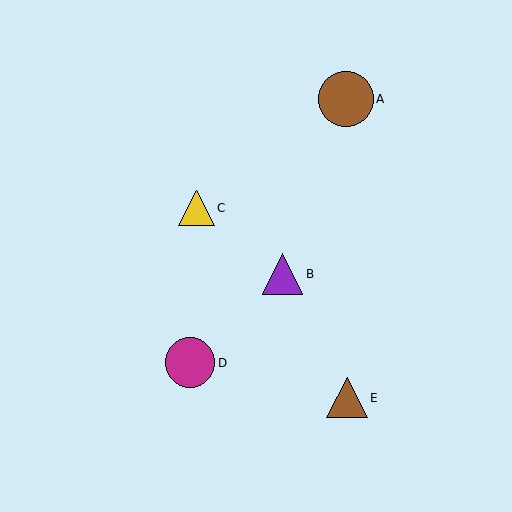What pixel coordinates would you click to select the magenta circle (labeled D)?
Click at (190, 363) to select the magenta circle D.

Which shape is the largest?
The brown circle (labeled A) is the largest.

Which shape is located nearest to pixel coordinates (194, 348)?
The magenta circle (labeled D) at (190, 363) is nearest to that location.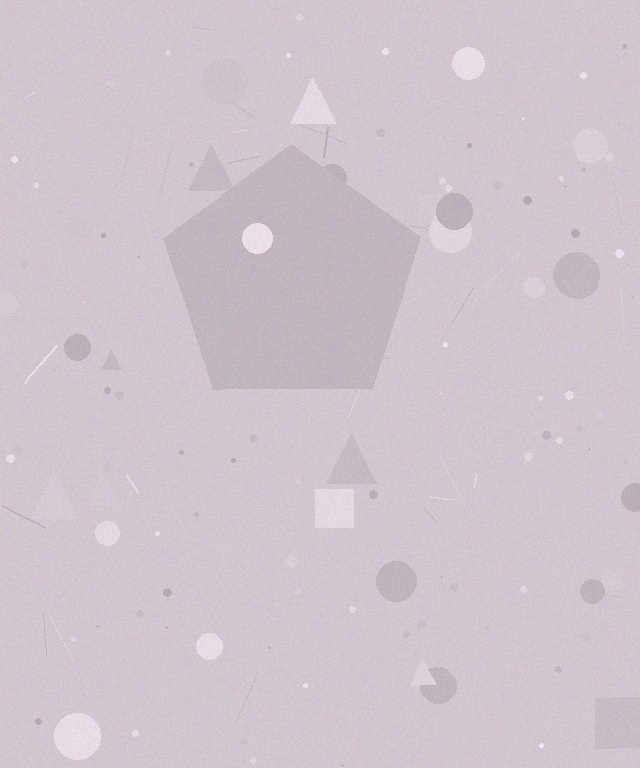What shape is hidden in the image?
A pentagon is hidden in the image.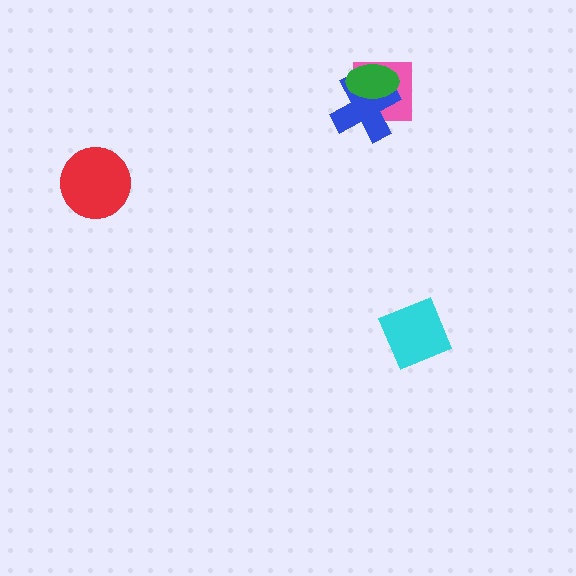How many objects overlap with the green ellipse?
2 objects overlap with the green ellipse.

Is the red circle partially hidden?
No, no other shape covers it.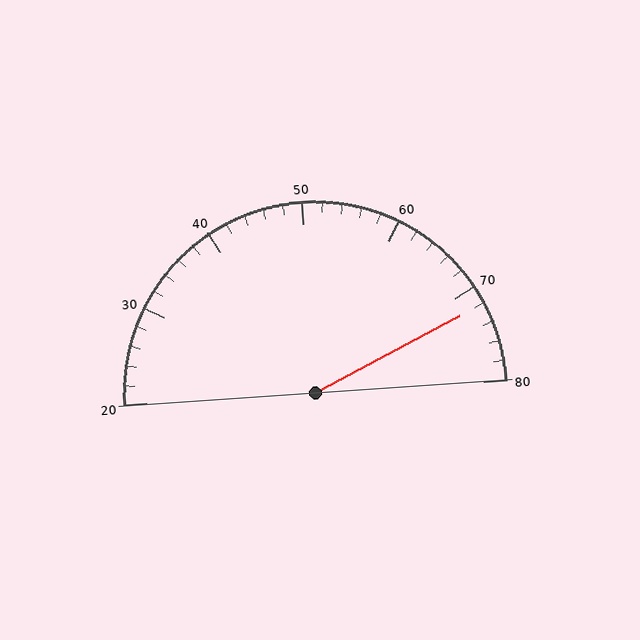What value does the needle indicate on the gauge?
The needle indicates approximately 72.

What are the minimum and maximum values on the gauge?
The gauge ranges from 20 to 80.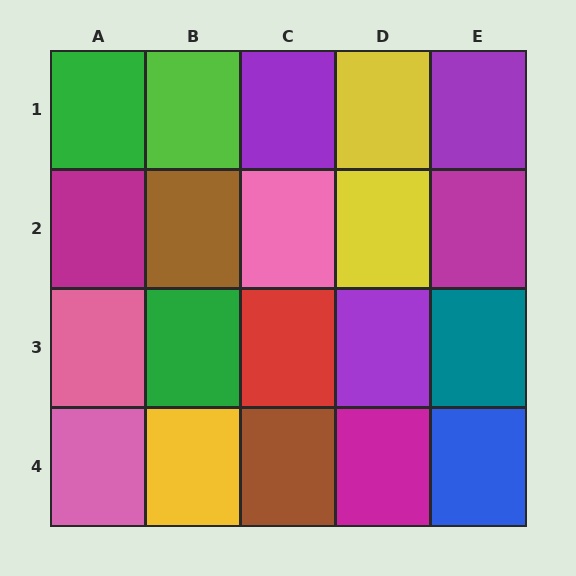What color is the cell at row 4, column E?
Blue.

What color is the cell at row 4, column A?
Pink.